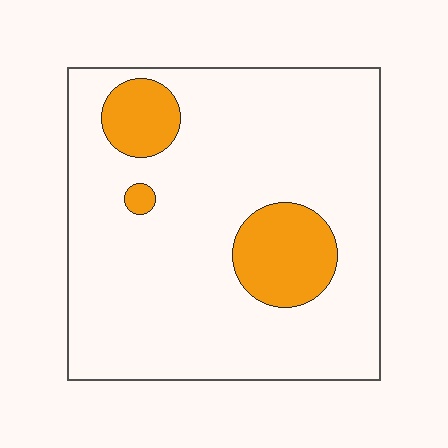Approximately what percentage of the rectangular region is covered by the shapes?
Approximately 15%.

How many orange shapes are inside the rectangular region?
3.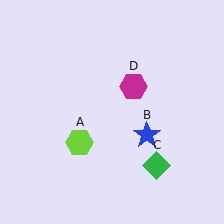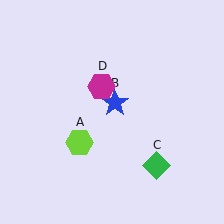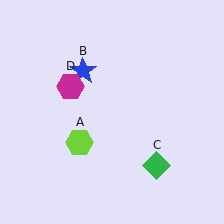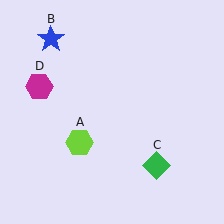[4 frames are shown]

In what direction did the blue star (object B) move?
The blue star (object B) moved up and to the left.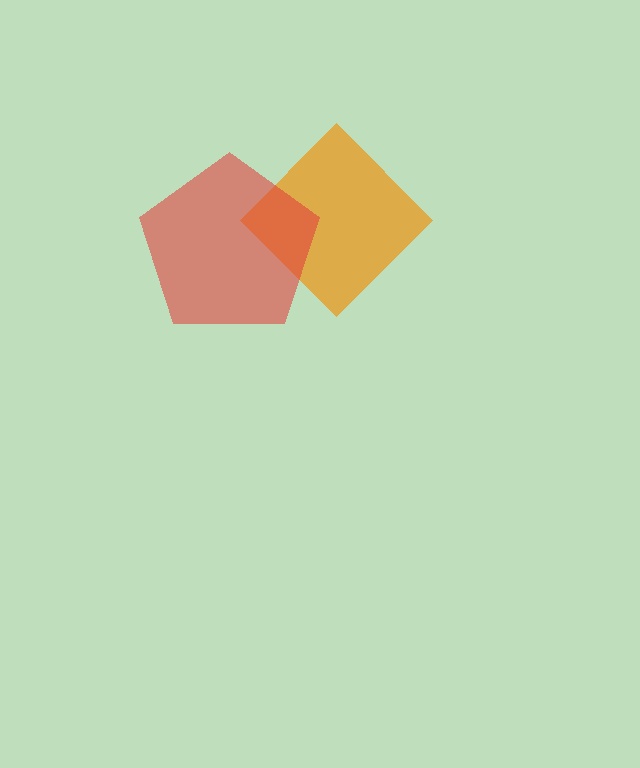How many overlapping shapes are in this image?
There are 2 overlapping shapes in the image.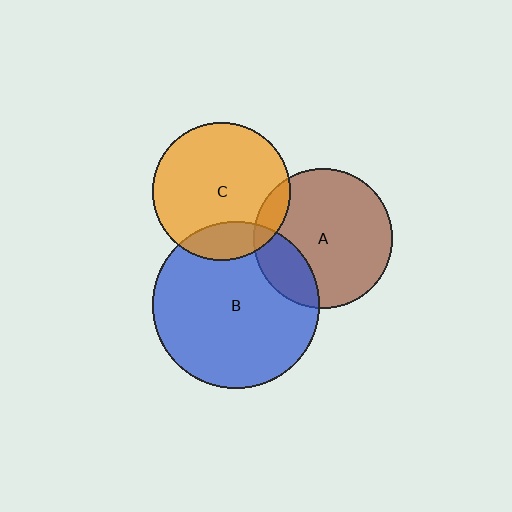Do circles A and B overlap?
Yes.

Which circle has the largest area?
Circle B (blue).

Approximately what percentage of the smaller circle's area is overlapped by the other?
Approximately 20%.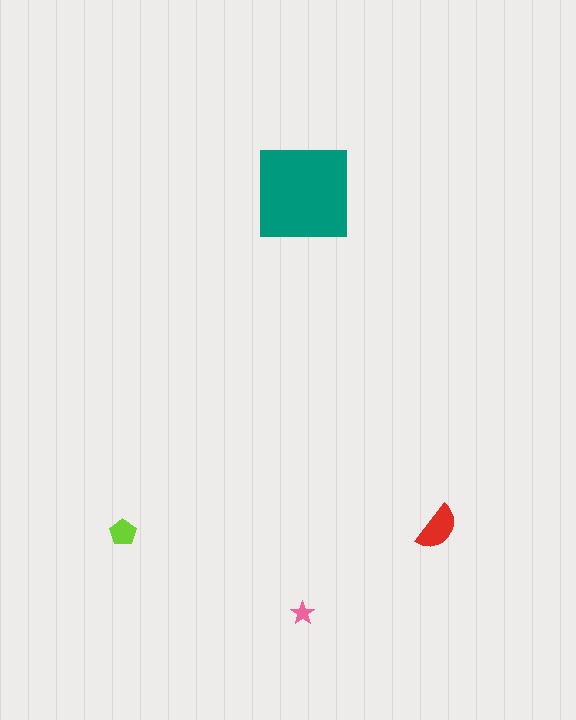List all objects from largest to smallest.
The teal square, the red semicircle, the lime pentagon, the pink star.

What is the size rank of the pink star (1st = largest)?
4th.